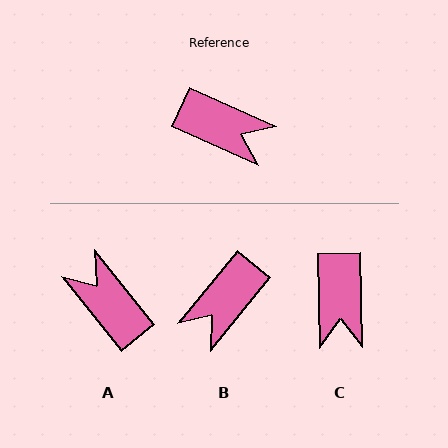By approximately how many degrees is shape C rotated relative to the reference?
Approximately 64 degrees clockwise.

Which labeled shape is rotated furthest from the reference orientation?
A, about 153 degrees away.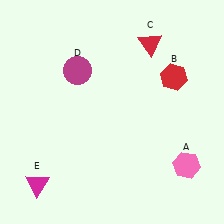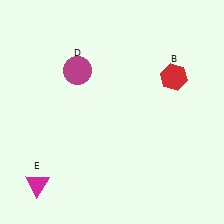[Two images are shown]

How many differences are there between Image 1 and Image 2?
There are 2 differences between the two images.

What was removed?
The red triangle (C), the pink hexagon (A) were removed in Image 2.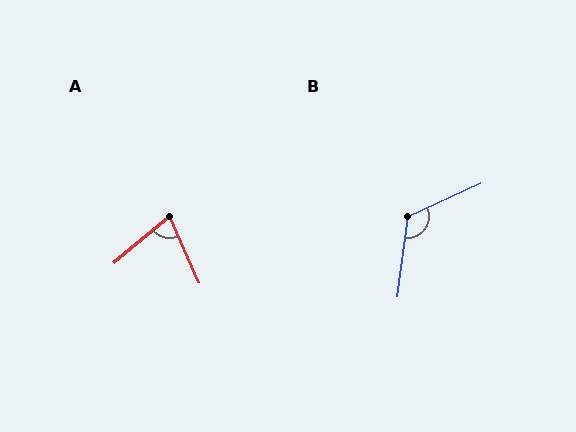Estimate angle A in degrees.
Approximately 75 degrees.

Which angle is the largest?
B, at approximately 122 degrees.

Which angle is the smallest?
A, at approximately 75 degrees.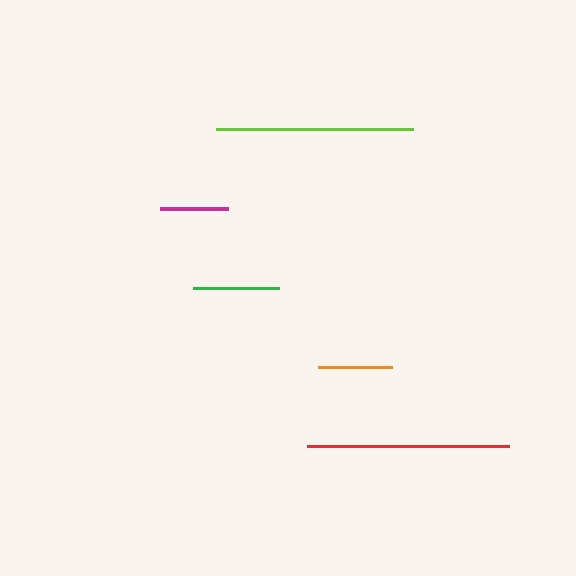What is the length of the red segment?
The red segment is approximately 203 pixels long.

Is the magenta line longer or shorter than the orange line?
The orange line is longer than the magenta line.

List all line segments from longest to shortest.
From longest to shortest: red, lime, green, orange, magenta.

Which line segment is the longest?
The red line is the longest at approximately 203 pixels.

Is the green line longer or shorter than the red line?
The red line is longer than the green line.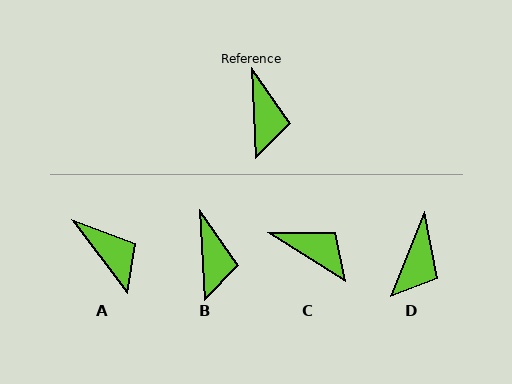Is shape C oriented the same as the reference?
No, it is off by about 55 degrees.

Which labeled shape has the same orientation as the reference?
B.